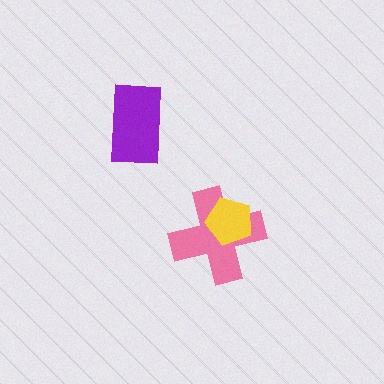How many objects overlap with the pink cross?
1 object overlaps with the pink cross.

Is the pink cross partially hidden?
Yes, it is partially covered by another shape.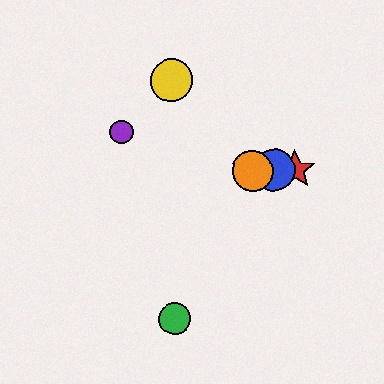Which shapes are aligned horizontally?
The red star, the blue circle, the orange circle are aligned horizontally.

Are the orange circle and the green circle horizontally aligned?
No, the orange circle is at y≈171 and the green circle is at y≈319.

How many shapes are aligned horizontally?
3 shapes (the red star, the blue circle, the orange circle) are aligned horizontally.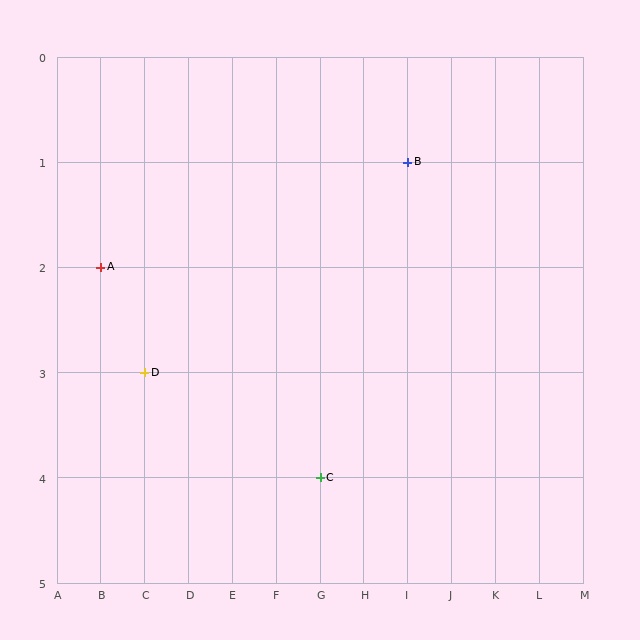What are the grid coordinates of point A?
Point A is at grid coordinates (B, 2).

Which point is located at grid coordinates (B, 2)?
Point A is at (B, 2).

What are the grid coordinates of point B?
Point B is at grid coordinates (I, 1).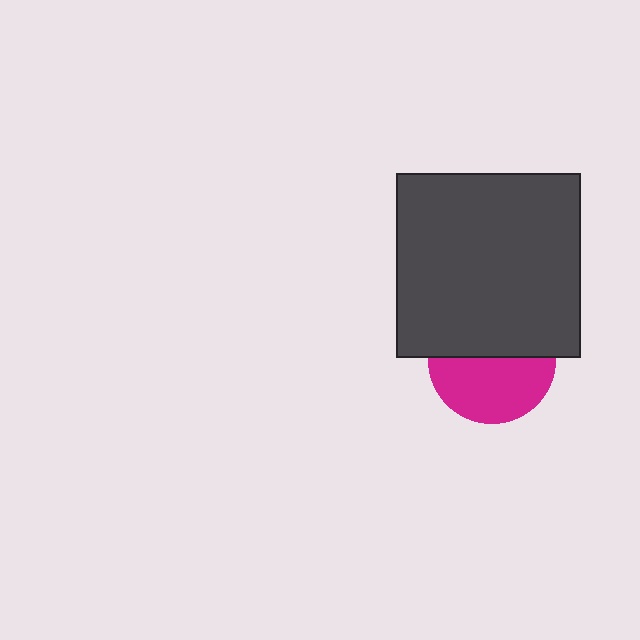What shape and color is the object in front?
The object in front is a dark gray square.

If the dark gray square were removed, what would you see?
You would see the complete magenta circle.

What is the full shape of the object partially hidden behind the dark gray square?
The partially hidden object is a magenta circle.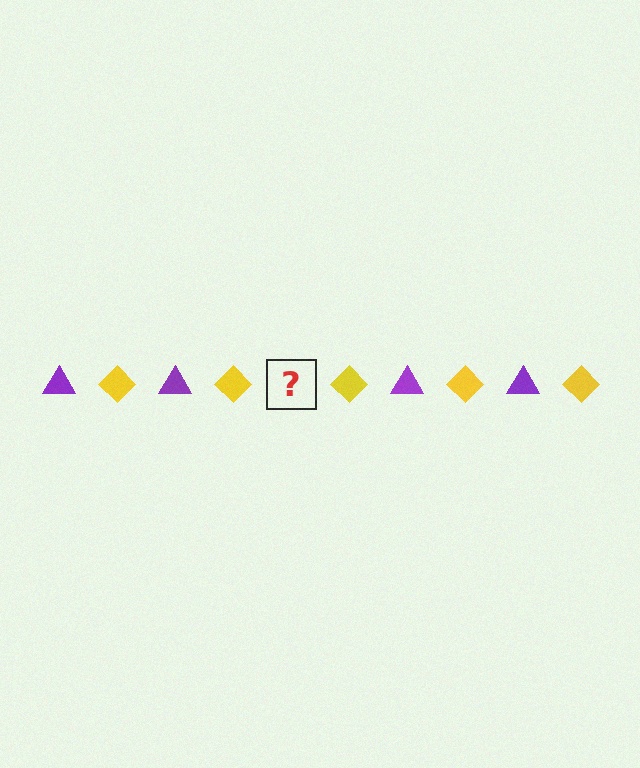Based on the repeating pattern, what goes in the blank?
The blank should be a purple triangle.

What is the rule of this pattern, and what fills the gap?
The rule is that the pattern alternates between purple triangle and yellow diamond. The gap should be filled with a purple triangle.